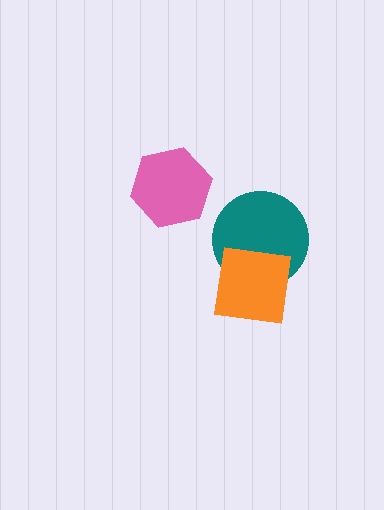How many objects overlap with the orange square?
1 object overlaps with the orange square.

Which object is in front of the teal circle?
The orange square is in front of the teal circle.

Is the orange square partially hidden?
No, no other shape covers it.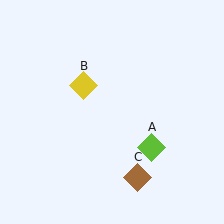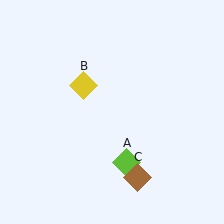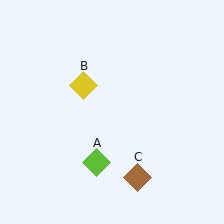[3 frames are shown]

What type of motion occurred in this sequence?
The lime diamond (object A) rotated clockwise around the center of the scene.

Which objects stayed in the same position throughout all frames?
Yellow diamond (object B) and brown diamond (object C) remained stationary.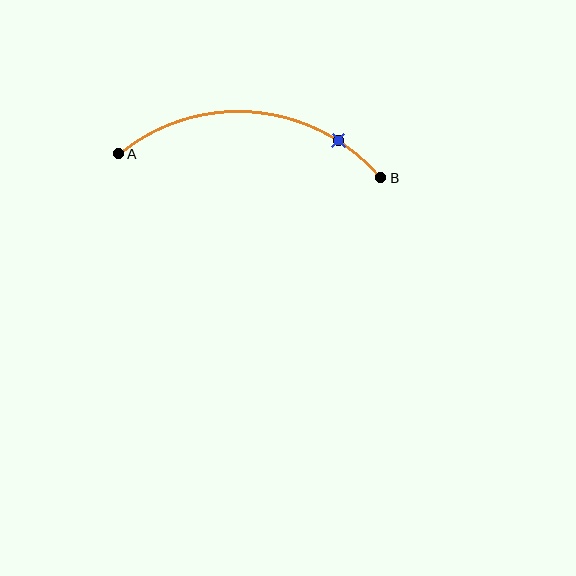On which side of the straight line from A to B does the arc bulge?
The arc bulges above the straight line connecting A and B.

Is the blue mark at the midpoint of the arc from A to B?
No. The blue mark lies on the arc but is closer to endpoint B. The arc midpoint would be at the point on the curve equidistant along the arc from both A and B.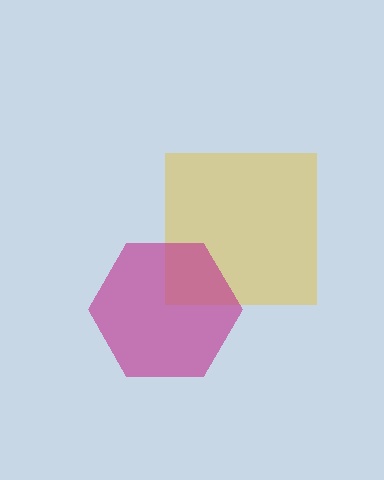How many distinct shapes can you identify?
There are 2 distinct shapes: a yellow square, a magenta hexagon.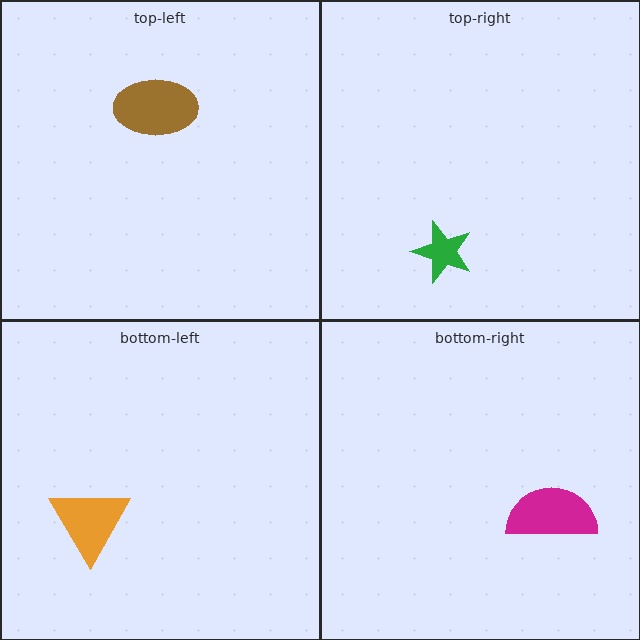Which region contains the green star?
The top-right region.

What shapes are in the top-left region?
The brown ellipse.